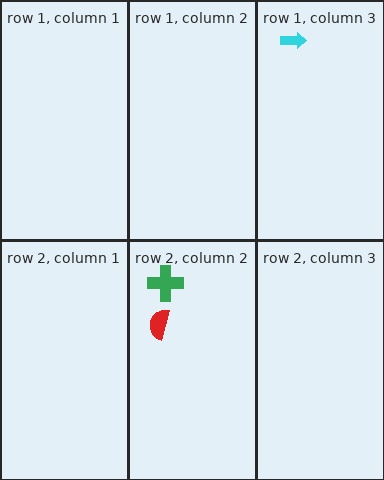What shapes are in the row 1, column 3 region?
The cyan arrow.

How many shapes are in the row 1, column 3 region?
1.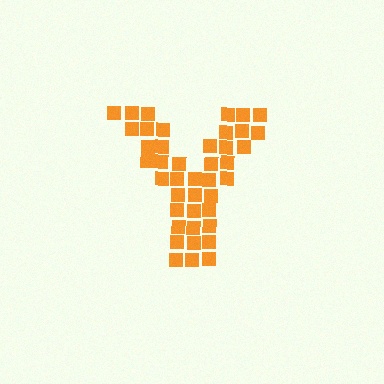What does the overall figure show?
The overall figure shows the letter Y.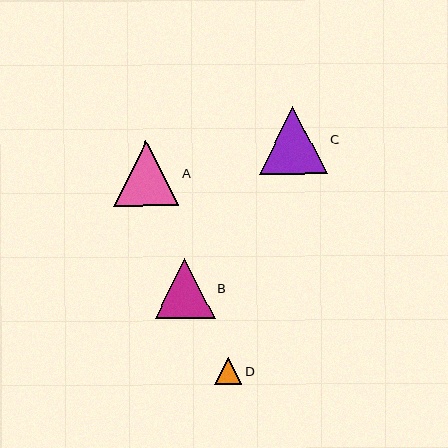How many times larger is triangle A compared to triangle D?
Triangle A is approximately 2.4 times the size of triangle D.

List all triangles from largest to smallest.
From largest to smallest: C, A, B, D.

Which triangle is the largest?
Triangle C is the largest with a size of approximately 68 pixels.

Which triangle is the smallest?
Triangle D is the smallest with a size of approximately 27 pixels.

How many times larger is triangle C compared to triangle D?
Triangle C is approximately 2.6 times the size of triangle D.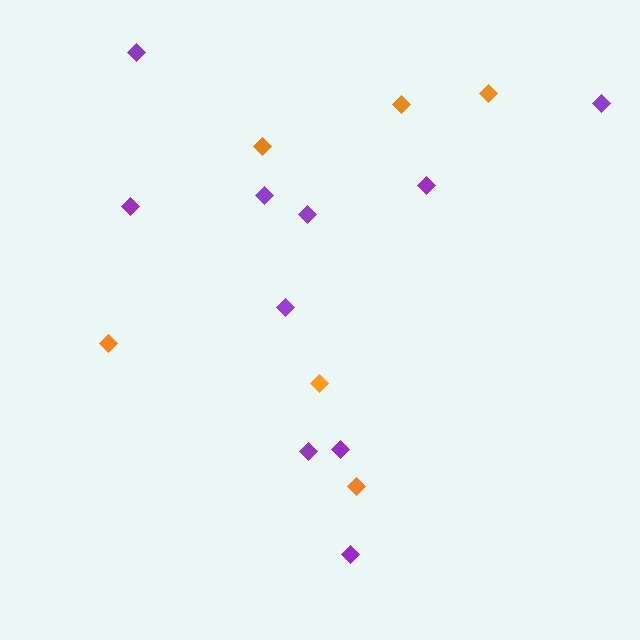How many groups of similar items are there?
There are 2 groups: one group of purple diamonds (10) and one group of orange diamonds (6).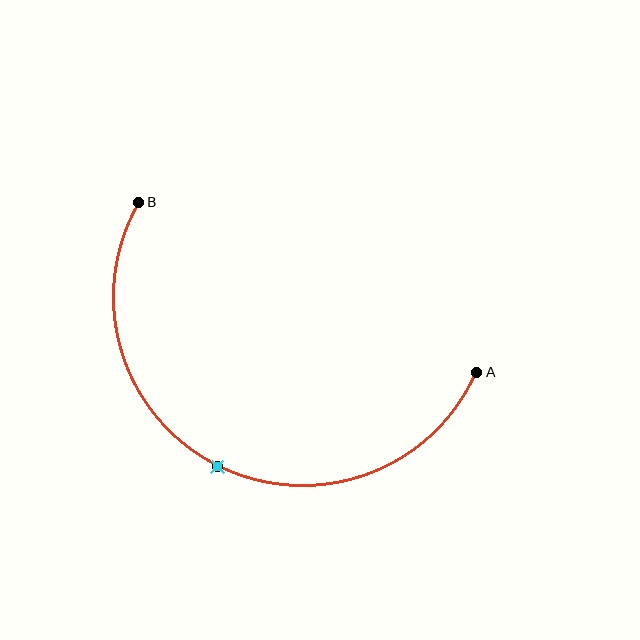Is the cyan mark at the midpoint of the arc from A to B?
Yes. The cyan mark lies on the arc at equal arc-length from both A and B — it is the arc midpoint.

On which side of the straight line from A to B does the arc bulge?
The arc bulges below the straight line connecting A and B.